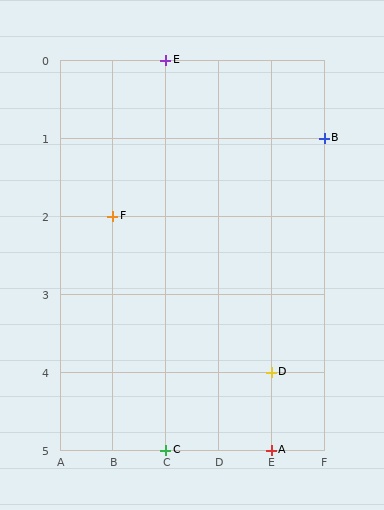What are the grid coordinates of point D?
Point D is at grid coordinates (E, 4).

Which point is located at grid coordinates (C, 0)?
Point E is at (C, 0).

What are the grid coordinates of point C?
Point C is at grid coordinates (C, 5).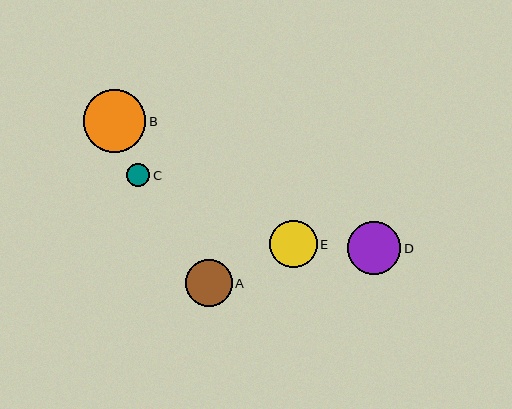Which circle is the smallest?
Circle C is the smallest with a size of approximately 23 pixels.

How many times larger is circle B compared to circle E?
Circle B is approximately 1.3 times the size of circle E.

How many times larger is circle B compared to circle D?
Circle B is approximately 1.2 times the size of circle D.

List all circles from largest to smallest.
From largest to smallest: B, D, E, A, C.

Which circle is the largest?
Circle B is the largest with a size of approximately 62 pixels.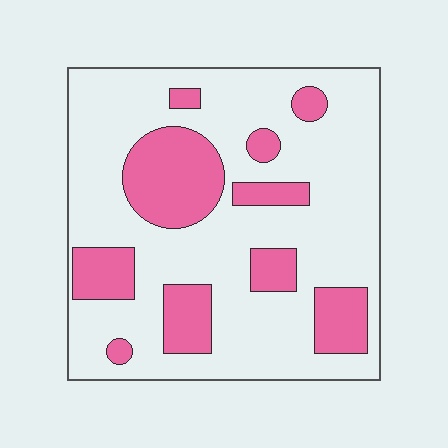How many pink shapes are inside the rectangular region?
10.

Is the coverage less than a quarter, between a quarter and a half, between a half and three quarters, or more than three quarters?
Between a quarter and a half.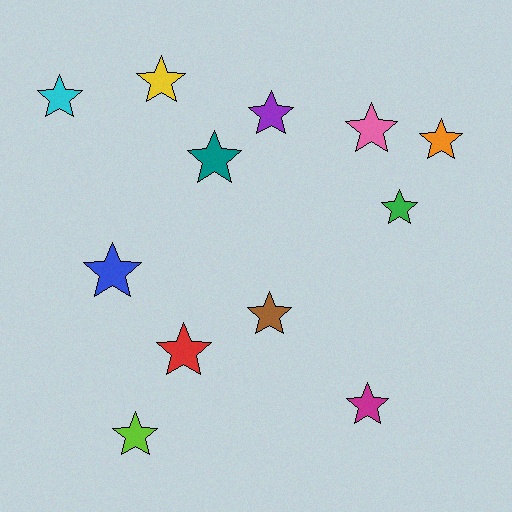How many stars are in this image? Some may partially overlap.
There are 12 stars.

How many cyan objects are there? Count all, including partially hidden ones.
There is 1 cyan object.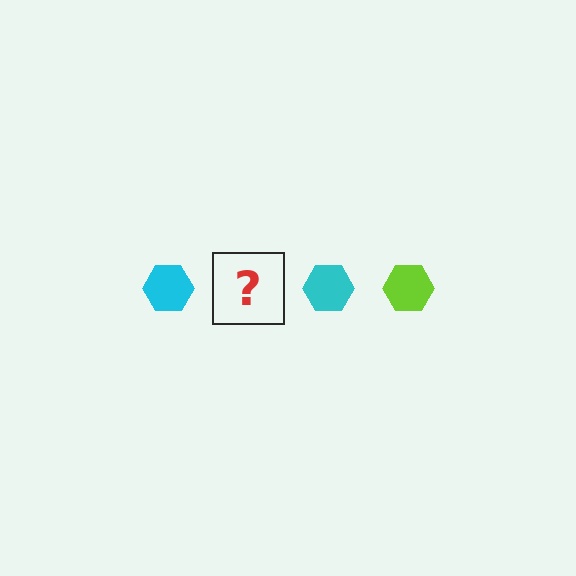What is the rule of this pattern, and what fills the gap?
The rule is that the pattern cycles through cyan, lime hexagons. The gap should be filled with a lime hexagon.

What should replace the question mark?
The question mark should be replaced with a lime hexagon.